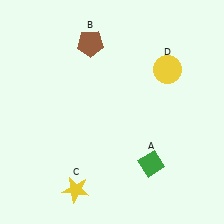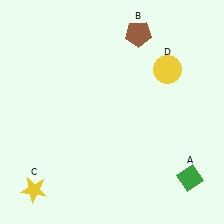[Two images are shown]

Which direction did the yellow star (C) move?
The yellow star (C) moved left.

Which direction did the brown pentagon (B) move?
The brown pentagon (B) moved right.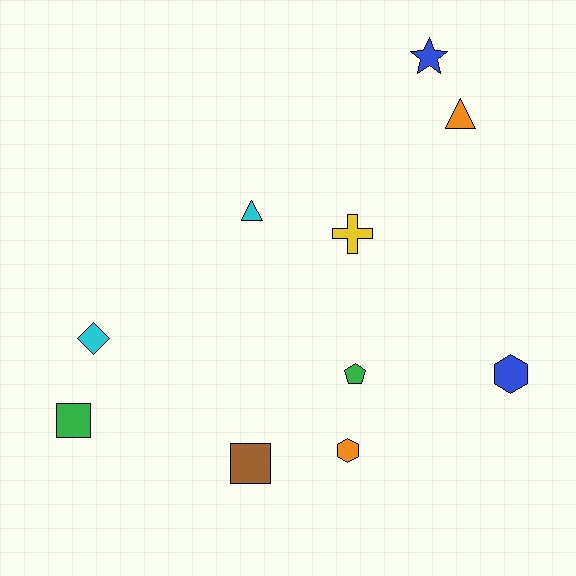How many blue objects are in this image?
There are 2 blue objects.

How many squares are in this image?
There are 2 squares.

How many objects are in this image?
There are 10 objects.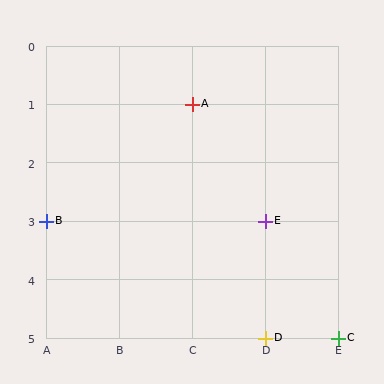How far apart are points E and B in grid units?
Points E and B are 3 columns apart.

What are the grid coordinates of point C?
Point C is at grid coordinates (E, 5).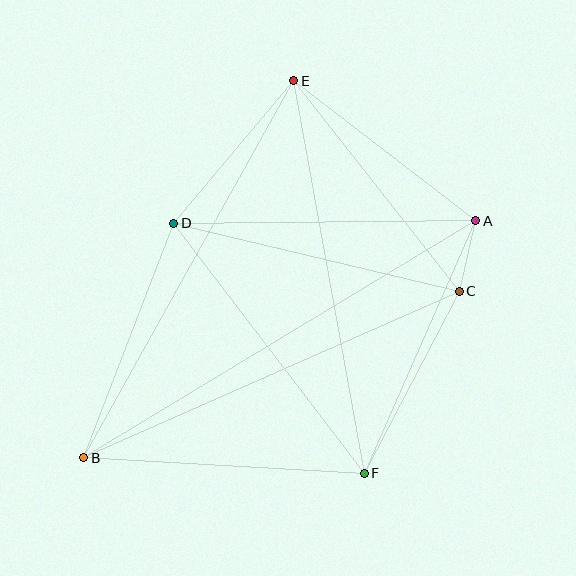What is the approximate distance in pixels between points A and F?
The distance between A and F is approximately 276 pixels.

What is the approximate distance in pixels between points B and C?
The distance between B and C is approximately 411 pixels.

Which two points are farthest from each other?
Points A and B are farthest from each other.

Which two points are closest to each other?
Points A and C are closest to each other.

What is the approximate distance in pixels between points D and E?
The distance between D and E is approximately 186 pixels.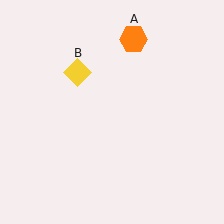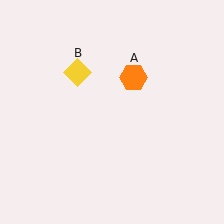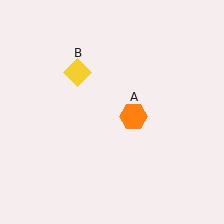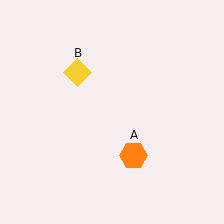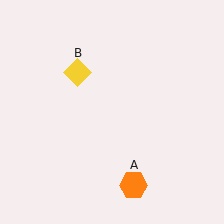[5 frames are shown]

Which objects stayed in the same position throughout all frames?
Yellow diamond (object B) remained stationary.